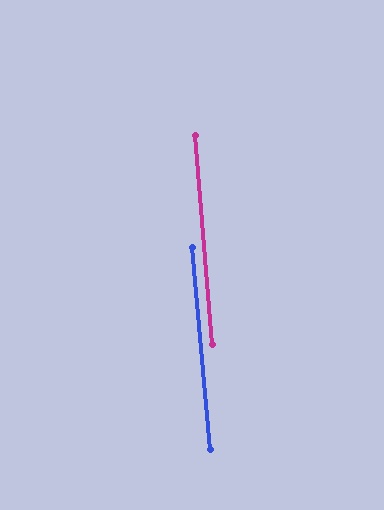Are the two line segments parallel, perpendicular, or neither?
Parallel — their directions differ by only 0.6°.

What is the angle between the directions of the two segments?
Approximately 1 degree.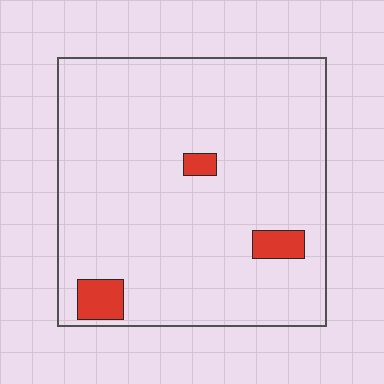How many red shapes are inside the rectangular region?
3.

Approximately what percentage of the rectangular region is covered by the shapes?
Approximately 5%.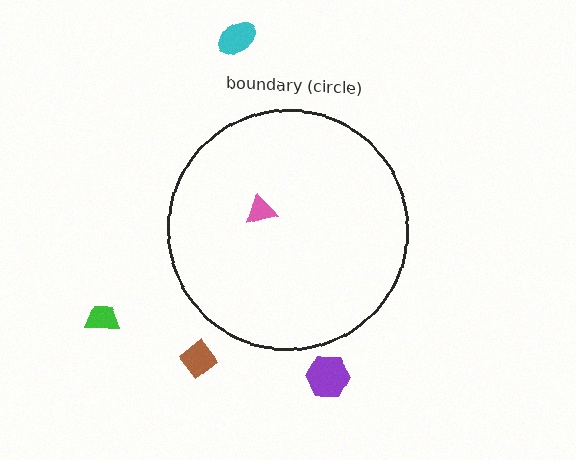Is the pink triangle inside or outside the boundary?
Inside.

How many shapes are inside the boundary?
1 inside, 4 outside.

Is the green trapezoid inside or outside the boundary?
Outside.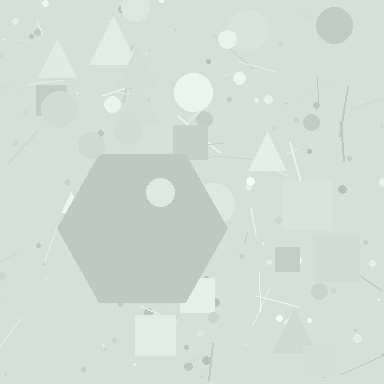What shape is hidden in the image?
A hexagon is hidden in the image.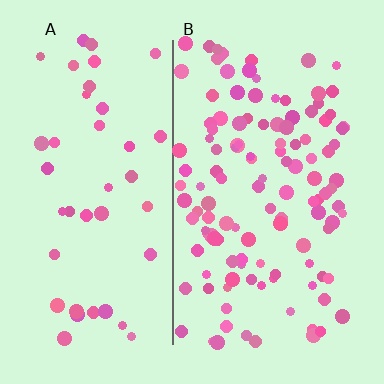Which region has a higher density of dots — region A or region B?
B (the right).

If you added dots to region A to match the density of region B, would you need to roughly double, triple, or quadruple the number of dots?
Approximately triple.